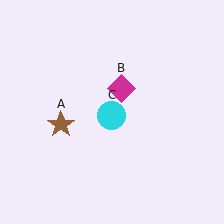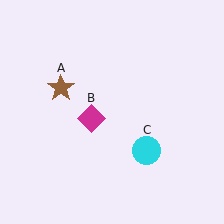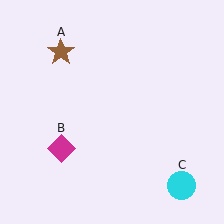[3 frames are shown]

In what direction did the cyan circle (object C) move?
The cyan circle (object C) moved down and to the right.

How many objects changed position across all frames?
3 objects changed position: brown star (object A), magenta diamond (object B), cyan circle (object C).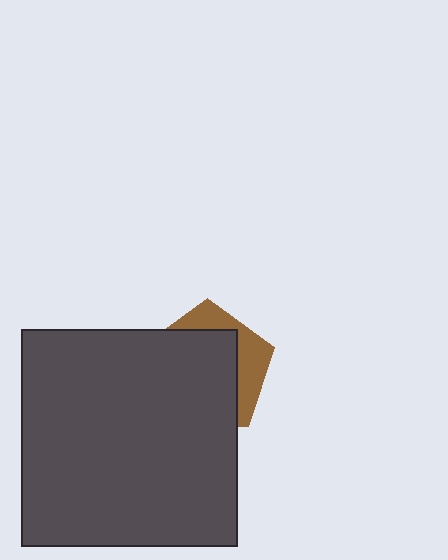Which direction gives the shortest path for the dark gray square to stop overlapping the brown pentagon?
Moving toward the lower-left gives the shortest separation.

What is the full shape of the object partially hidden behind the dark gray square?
The partially hidden object is a brown pentagon.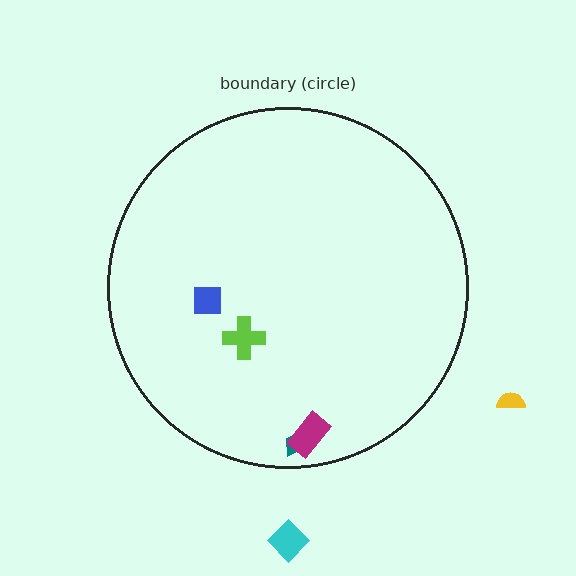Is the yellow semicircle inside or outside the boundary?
Outside.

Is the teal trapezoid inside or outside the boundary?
Inside.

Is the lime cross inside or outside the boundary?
Inside.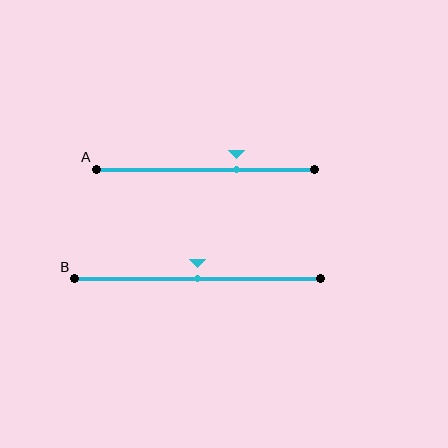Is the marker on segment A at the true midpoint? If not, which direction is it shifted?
No, the marker on segment A is shifted to the right by about 14% of the segment length.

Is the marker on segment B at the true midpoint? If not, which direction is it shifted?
Yes, the marker on segment B is at the true midpoint.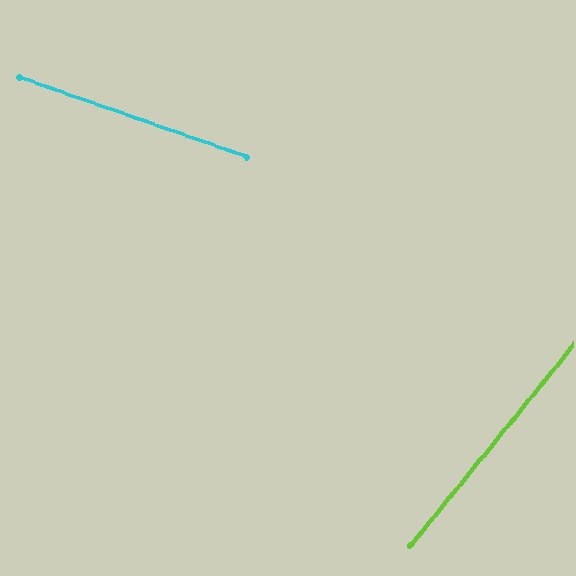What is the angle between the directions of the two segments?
Approximately 70 degrees.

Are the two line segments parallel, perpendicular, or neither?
Neither parallel nor perpendicular — they differ by about 70°.